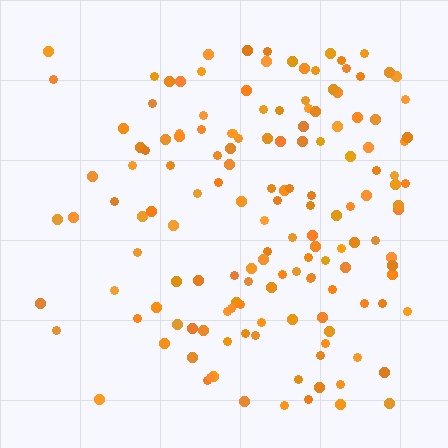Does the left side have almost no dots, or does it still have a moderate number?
Still a moderate number, just noticeably fewer than the right.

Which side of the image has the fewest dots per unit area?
The left.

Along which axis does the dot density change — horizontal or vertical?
Horizontal.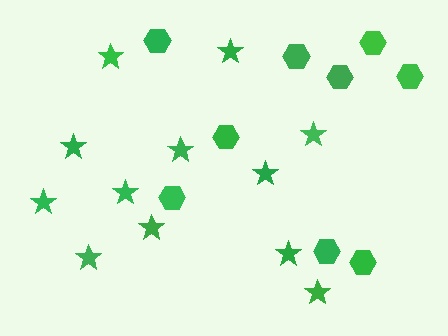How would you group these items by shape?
There are 2 groups: one group of stars (12) and one group of hexagons (9).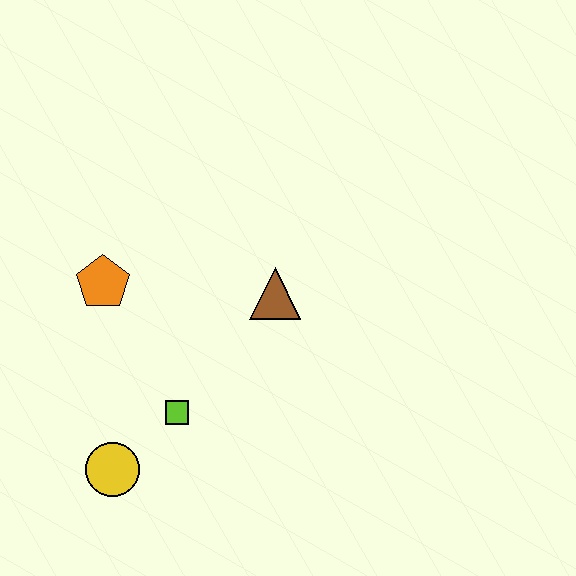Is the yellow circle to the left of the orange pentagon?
No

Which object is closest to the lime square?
The yellow circle is closest to the lime square.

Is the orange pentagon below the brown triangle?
No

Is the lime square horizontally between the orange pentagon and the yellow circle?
No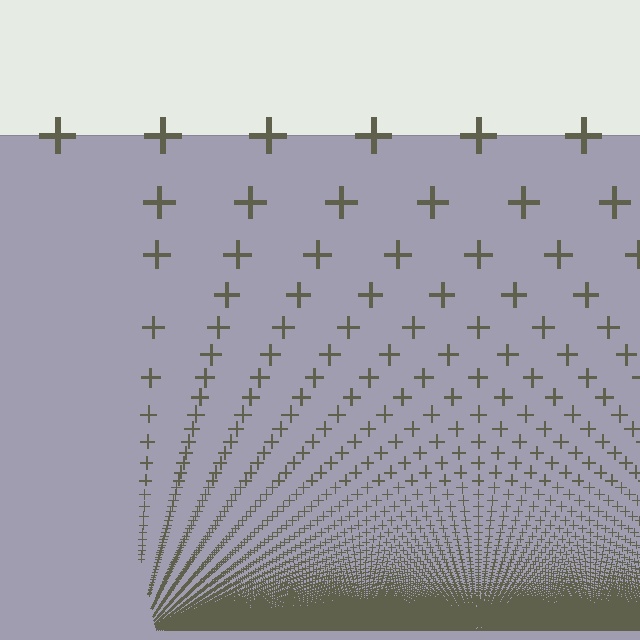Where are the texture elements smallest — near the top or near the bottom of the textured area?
Near the bottom.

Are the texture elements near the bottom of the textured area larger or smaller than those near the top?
Smaller. The gradient is inverted — elements near the bottom are smaller and denser.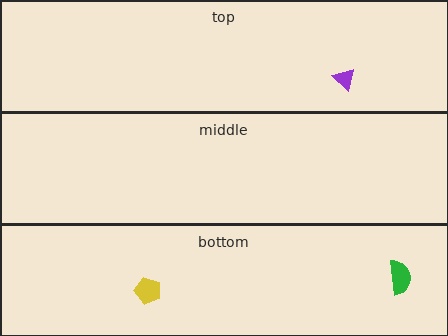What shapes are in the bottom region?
The yellow pentagon, the green semicircle.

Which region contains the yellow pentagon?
The bottom region.